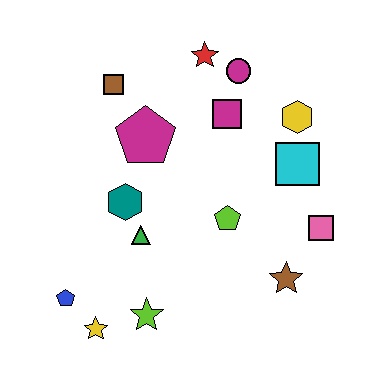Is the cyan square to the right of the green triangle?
Yes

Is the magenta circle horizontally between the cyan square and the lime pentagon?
Yes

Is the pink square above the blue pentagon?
Yes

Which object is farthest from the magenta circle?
The yellow star is farthest from the magenta circle.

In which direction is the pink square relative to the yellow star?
The pink square is to the right of the yellow star.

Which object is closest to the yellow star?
The blue pentagon is closest to the yellow star.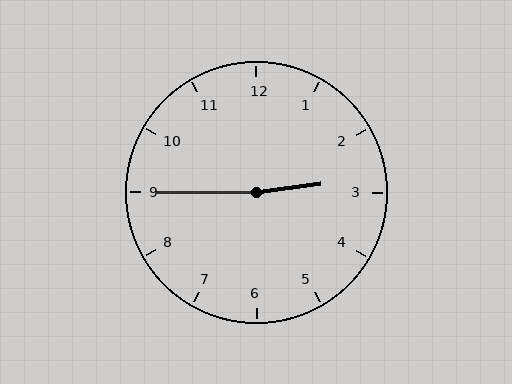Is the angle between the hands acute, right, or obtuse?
It is obtuse.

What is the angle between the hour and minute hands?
Approximately 172 degrees.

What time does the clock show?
2:45.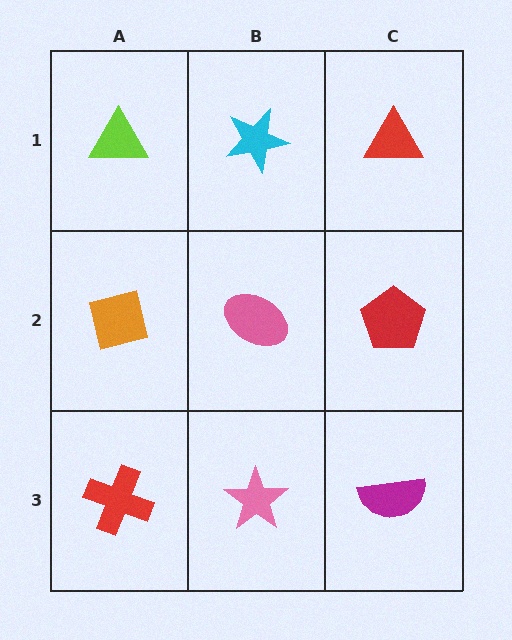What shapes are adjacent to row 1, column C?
A red pentagon (row 2, column C), a cyan star (row 1, column B).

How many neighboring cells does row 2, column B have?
4.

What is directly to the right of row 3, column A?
A pink star.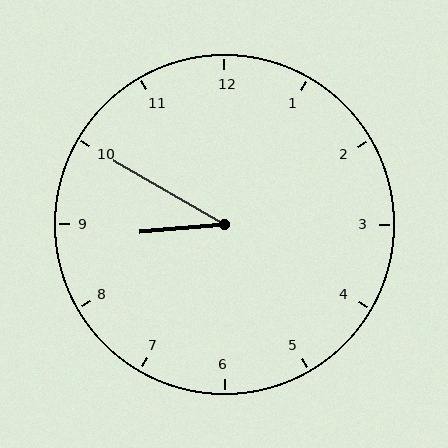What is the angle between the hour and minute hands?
Approximately 35 degrees.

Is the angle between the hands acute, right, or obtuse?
It is acute.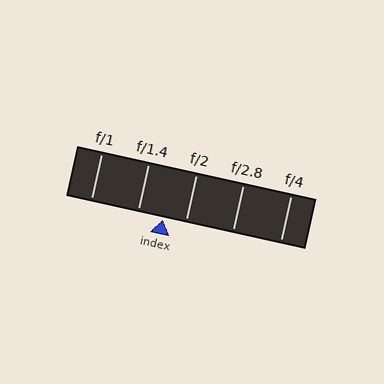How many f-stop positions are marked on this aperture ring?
There are 5 f-stop positions marked.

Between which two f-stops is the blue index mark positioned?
The index mark is between f/1.4 and f/2.